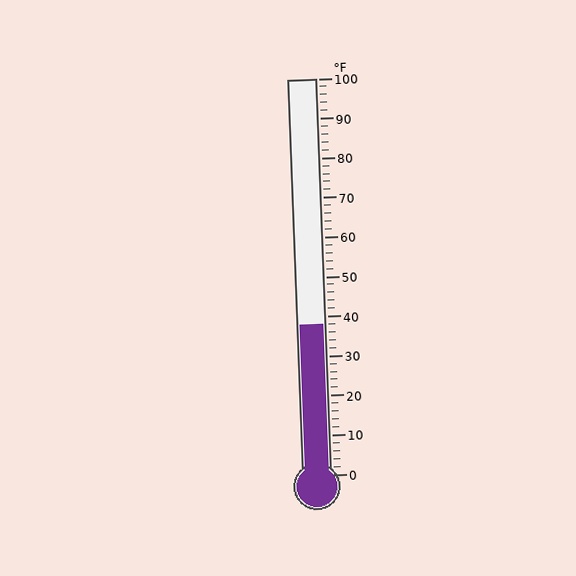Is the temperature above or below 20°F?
The temperature is above 20°F.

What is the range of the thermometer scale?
The thermometer scale ranges from 0°F to 100°F.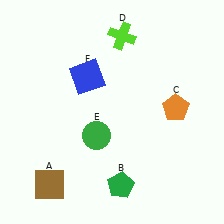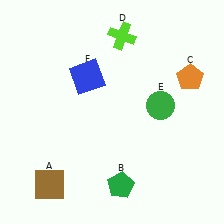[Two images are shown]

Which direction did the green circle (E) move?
The green circle (E) moved right.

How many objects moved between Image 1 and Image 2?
2 objects moved between the two images.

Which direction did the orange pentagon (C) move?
The orange pentagon (C) moved up.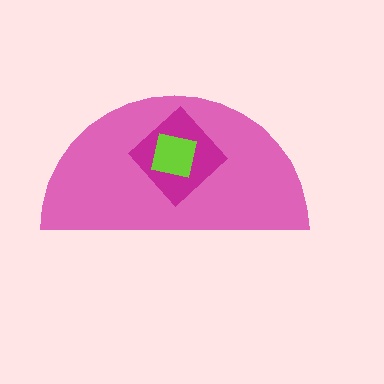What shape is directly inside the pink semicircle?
The magenta diamond.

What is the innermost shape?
The lime square.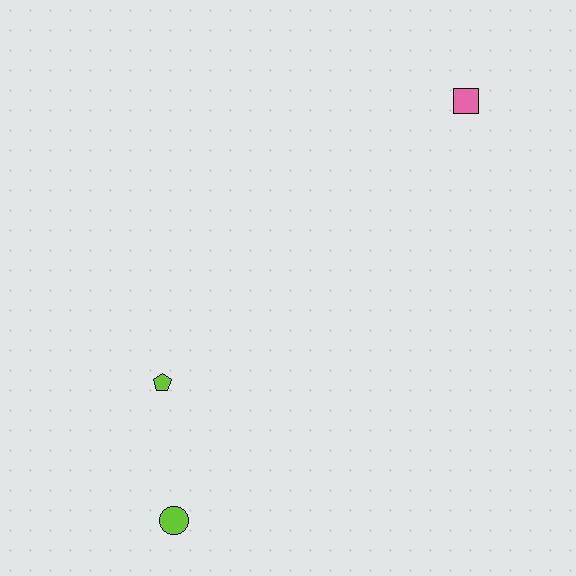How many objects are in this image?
There are 3 objects.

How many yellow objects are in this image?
There are no yellow objects.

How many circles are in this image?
There is 1 circle.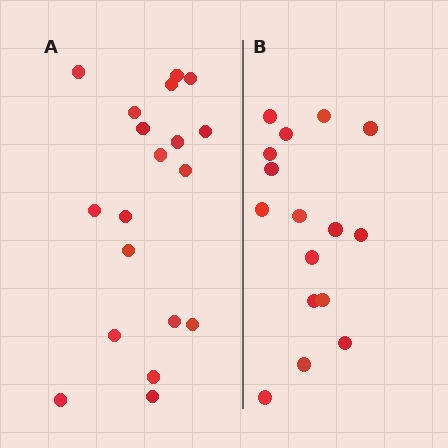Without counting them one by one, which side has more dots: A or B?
Region A (the left region) has more dots.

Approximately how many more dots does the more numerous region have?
Region A has just a few more — roughly 2 or 3 more dots than region B.